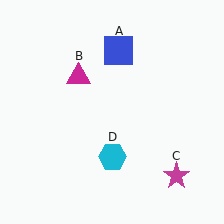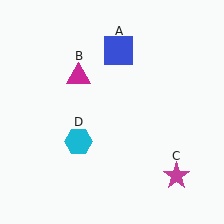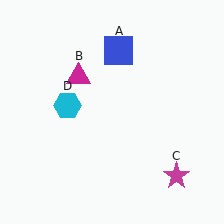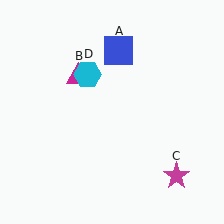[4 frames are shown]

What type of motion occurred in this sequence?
The cyan hexagon (object D) rotated clockwise around the center of the scene.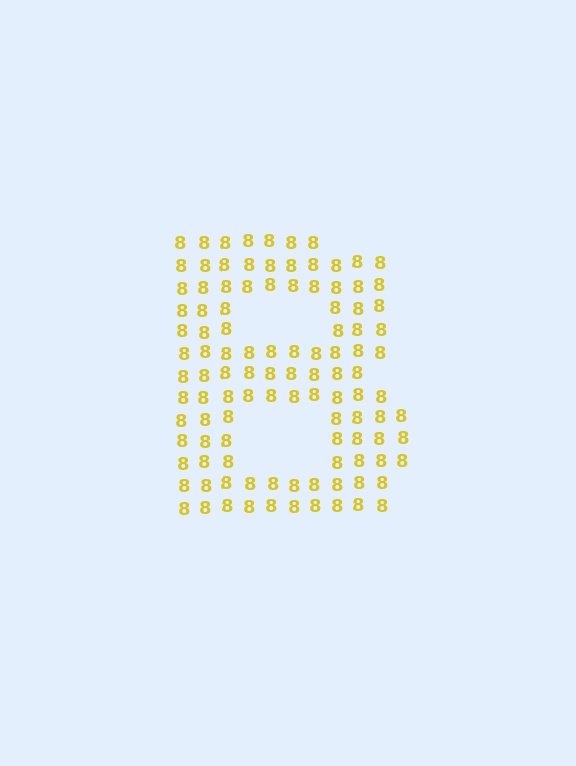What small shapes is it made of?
It is made of small digit 8's.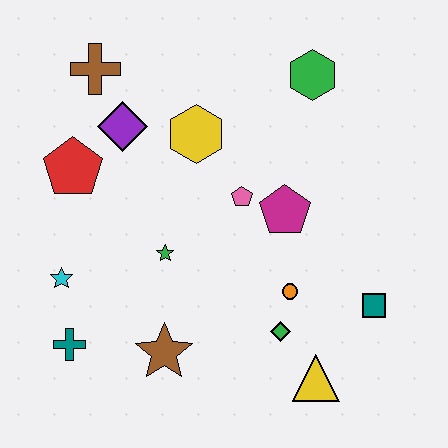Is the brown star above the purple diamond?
No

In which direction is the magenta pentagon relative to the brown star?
The magenta pentagon is above the brown star.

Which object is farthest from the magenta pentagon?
The teal cross is farthest from the magenta pentagon.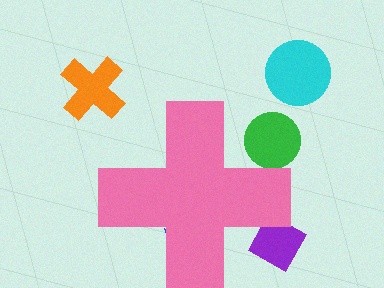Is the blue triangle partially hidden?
Yes, the blue triangle is partially hidden behind the pink cross.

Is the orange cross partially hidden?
No, the orange cross is fully visible.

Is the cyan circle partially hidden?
No, the cyan circle is fully visible.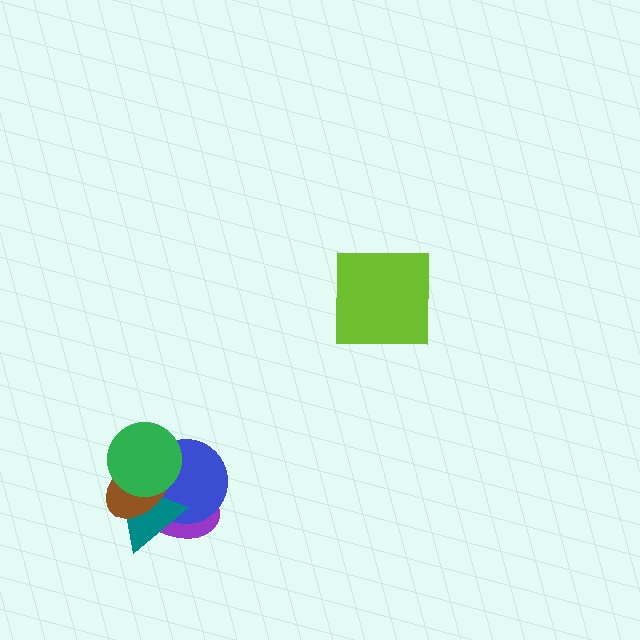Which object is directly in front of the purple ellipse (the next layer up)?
The blue circle is directly in front of the purple ellipse.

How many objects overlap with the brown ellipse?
4 objects overlap with the brown ellipse.